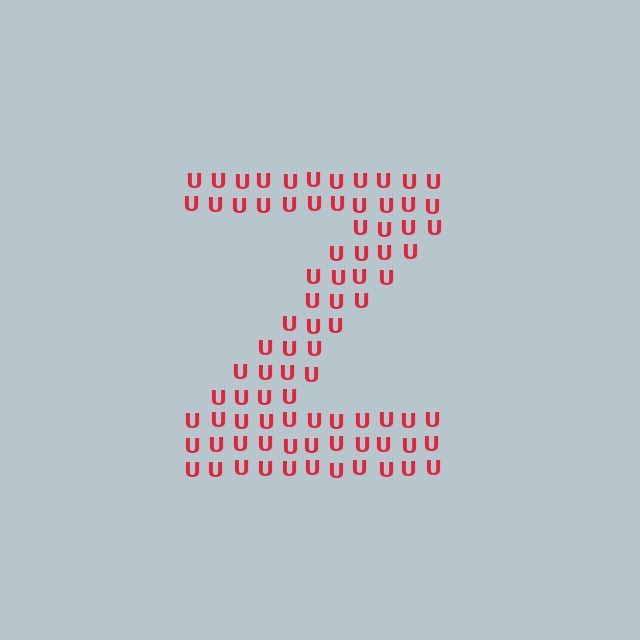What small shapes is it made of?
It is made of small letter U's.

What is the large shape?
The large shape is the letter Z.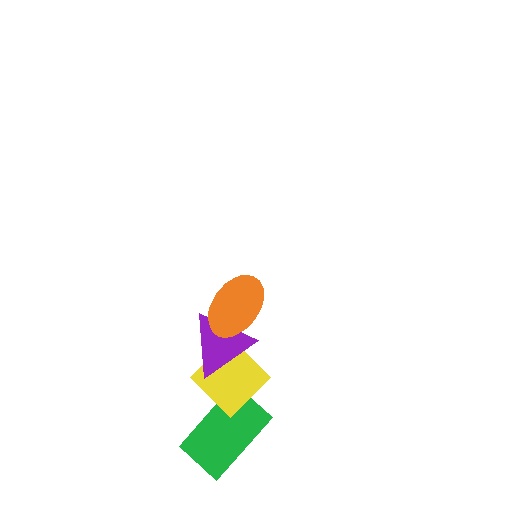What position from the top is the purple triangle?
The purple triangle is 2nd from the top.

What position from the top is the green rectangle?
The green rectangle is 4th from the top.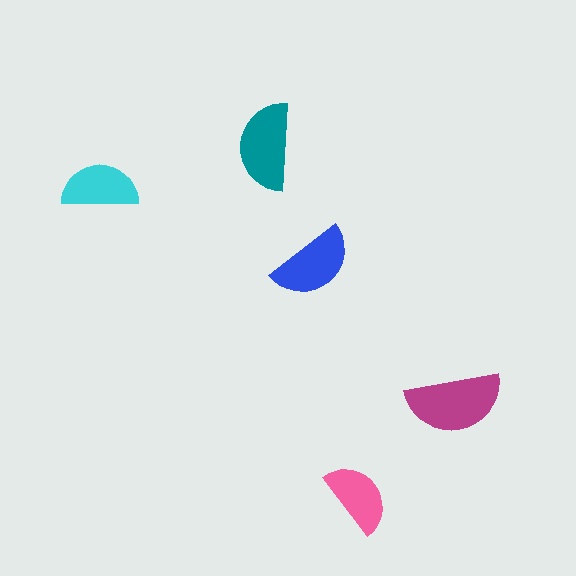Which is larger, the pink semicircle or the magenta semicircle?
The magenta one.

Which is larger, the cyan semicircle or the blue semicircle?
The blue one.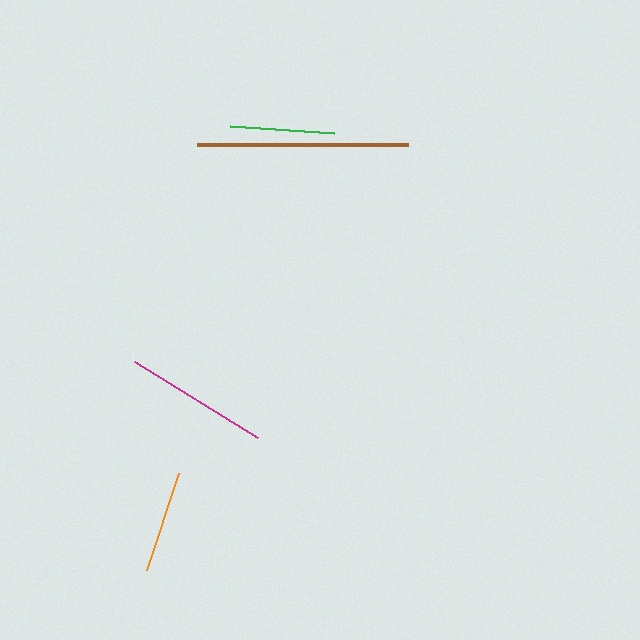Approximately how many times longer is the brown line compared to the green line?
The brown line is approximately 2.0 times the length of the green line.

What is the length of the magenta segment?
The magenta segment is approximately 145 pixels long.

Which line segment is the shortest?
The orange line is the shortest at approximately 102 pixels.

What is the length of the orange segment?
The orange segment is approximately 102 pixels long.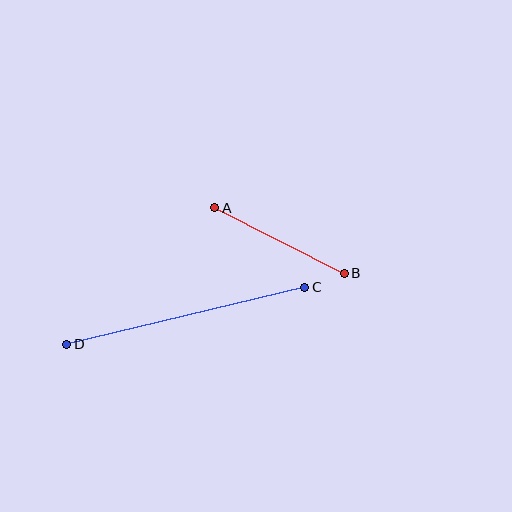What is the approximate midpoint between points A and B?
The midpoint is at approximately (280, 240) pixels.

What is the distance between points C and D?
The distance is approximately 245 pixels.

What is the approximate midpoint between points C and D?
The midpoint is at approximately (186, 316) pixels.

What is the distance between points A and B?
The distance is approximately 145 pixels.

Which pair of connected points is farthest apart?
Points C and D are farthest apart.